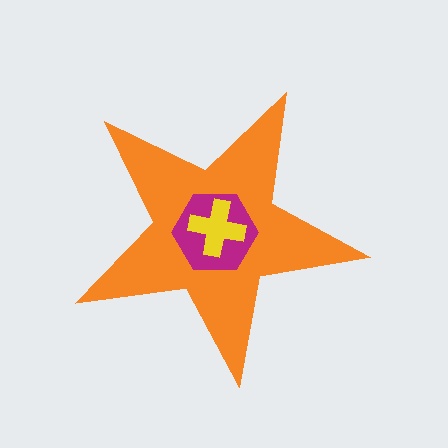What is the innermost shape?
The yellow cross.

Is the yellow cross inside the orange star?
Yes.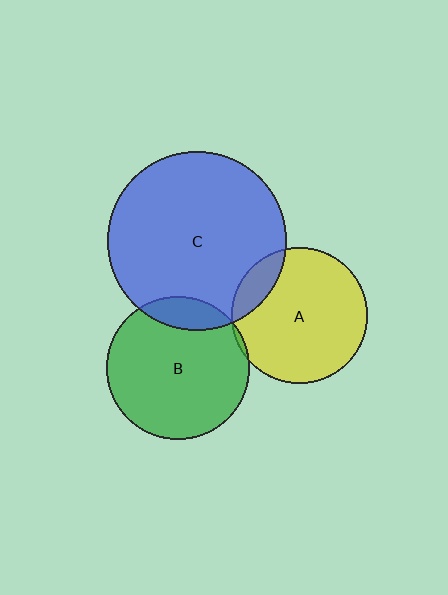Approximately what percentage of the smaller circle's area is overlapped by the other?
Approximately 15%.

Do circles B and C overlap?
Yes.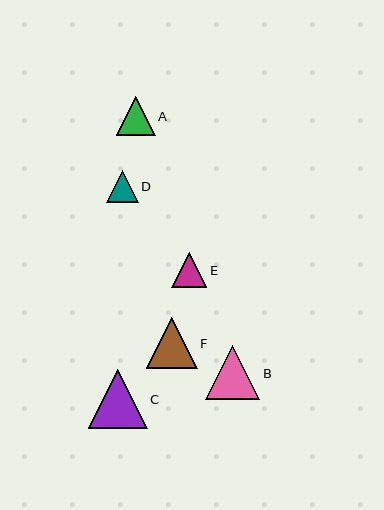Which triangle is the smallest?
Triangle D is the smallest with a size of approximately 32 pixels.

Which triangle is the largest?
Triangle C is the largest with a size of approximately 59 pixels.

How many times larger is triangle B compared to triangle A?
Triangle B is approximately 1.4 times the size of triangle A.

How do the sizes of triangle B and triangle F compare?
Triangle B and triangle F are approximately the same size.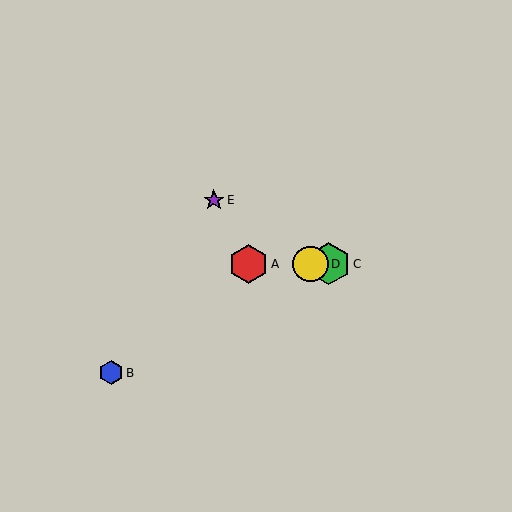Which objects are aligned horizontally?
Objects A, C, D are aligned horizontally.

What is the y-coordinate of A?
Object A is at y≈264.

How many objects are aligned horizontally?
3 objects (A, C, D) are aligned horizontally.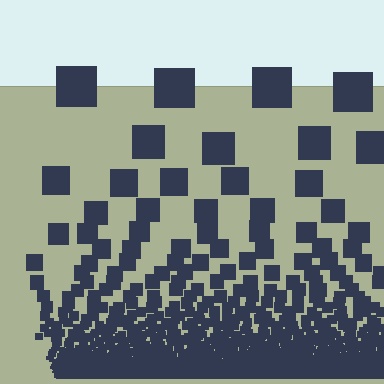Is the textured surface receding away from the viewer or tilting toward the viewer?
The surface appears to tilt toward the viewer. Texture elements get larger and sparser toward the top.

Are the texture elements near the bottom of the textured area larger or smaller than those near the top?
Smaller. The gradient is inverted — elements near the bottom are smaller and denser.